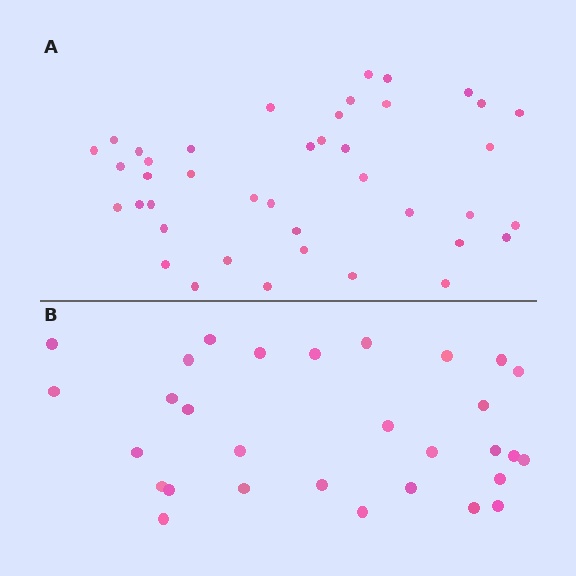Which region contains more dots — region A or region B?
Region A (the top region) has more dots.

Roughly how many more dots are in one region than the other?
Region A has roughly 12 or so more dots than region B.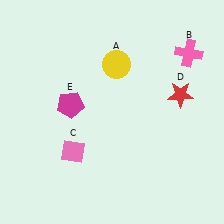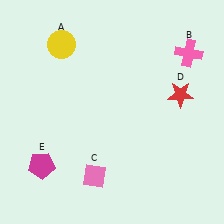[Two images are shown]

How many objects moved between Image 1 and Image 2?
3 objects moved between the two images.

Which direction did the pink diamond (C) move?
The pink diamond (C) moved down.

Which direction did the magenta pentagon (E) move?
The magenta pentagon (E) moved down.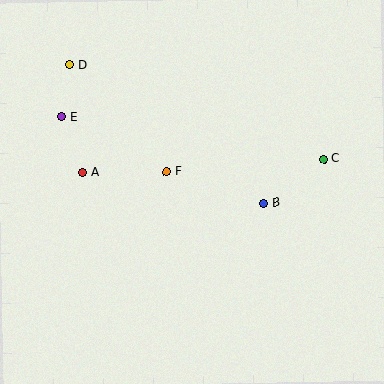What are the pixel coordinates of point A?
Point A is at (82, 172).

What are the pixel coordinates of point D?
Point D is at (70, 65).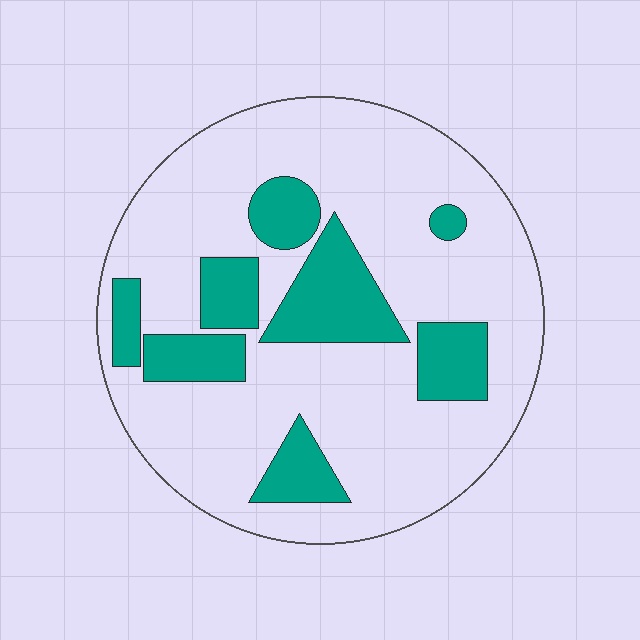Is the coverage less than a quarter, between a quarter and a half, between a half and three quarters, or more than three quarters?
Less than a quarter.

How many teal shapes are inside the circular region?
8.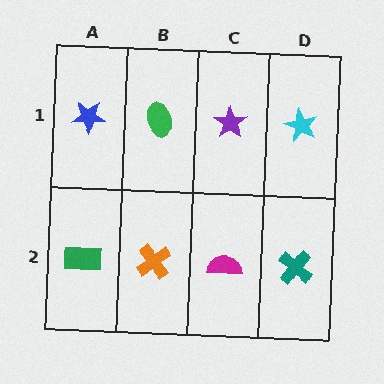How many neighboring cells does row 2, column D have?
2.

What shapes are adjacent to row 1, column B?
An orange cross (row 2, column B), a blue star (row 1, column A), a purple star (row 1, column C).